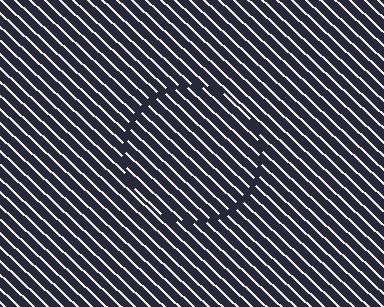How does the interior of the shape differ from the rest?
The interior of the shape contains the same grating, shifted by half a period — the contour is defined by the phase discontinuity where line-ends from the inner and outer gratings abut.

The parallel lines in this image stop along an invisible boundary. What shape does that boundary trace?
An illusory circle. The interior of the shape contains the same grating, shifted by half a period — the contour is defined by the phase discontinuity where line-ends from the inner and outer gratings abut.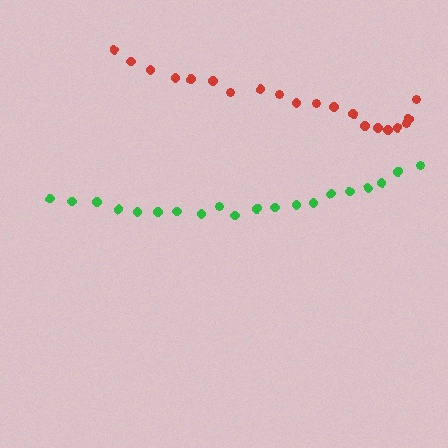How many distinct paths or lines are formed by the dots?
There are 2 distinct paths.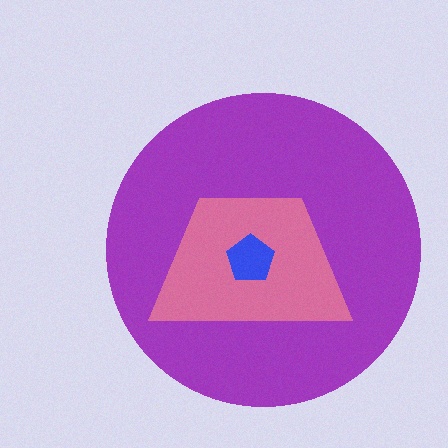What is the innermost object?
The blue pentagon.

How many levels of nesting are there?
3.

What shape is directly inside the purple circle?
The pink trapezoid.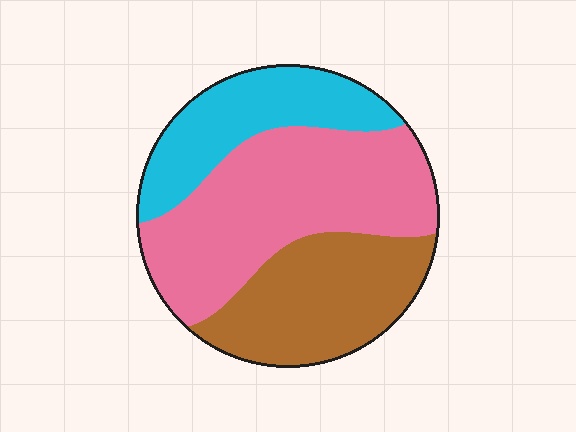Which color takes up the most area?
Pink, at roughly 45%.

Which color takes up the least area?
Cyan, at roughly 25%.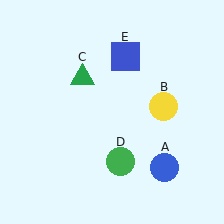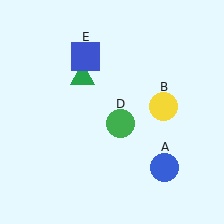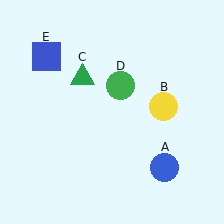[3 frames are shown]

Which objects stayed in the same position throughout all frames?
Blue circle (object A) and yellow circle (object B) and green triangle (object C) remained stationary.